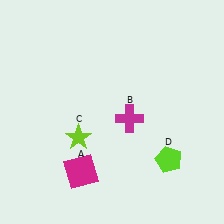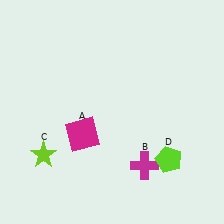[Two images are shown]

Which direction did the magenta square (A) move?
The magenta square (A) moved up.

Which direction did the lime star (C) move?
The lime star (C) moved left.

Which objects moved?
The objects that moved are: the magenta square (A), the magenta cross (B), the lime star (C).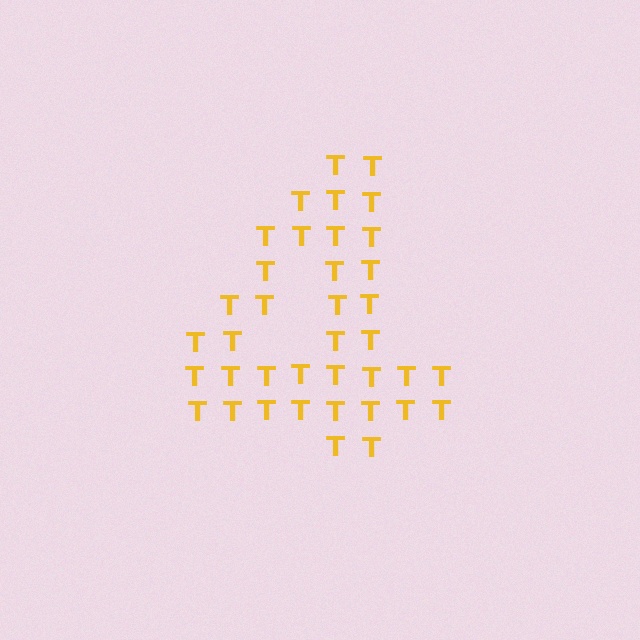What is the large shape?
The large shape is the digit 4.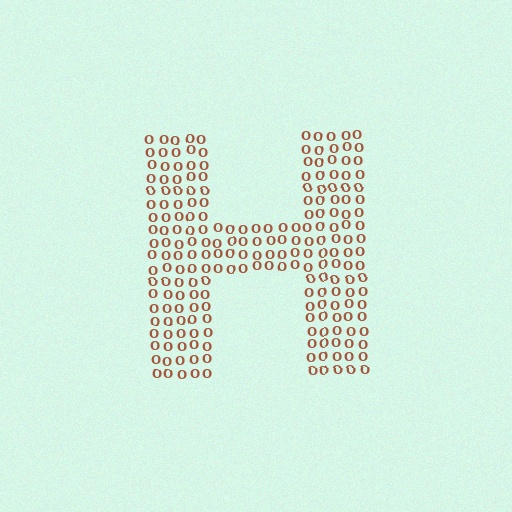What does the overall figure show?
The overall figure shows the letter H.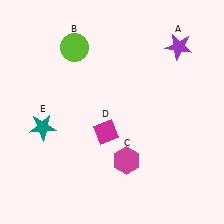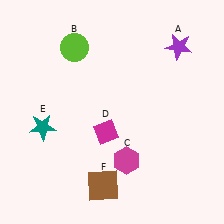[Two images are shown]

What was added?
A brown square (F) was added in Image 2.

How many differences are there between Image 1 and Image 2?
There is 1 difference between the two images.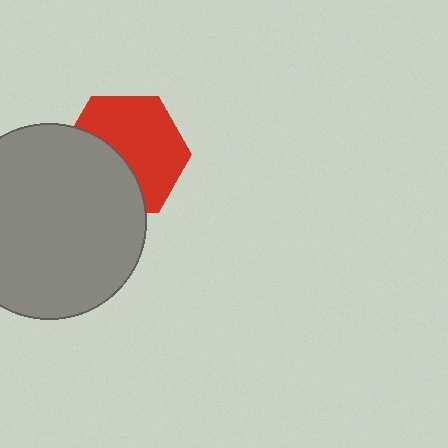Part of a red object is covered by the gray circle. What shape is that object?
It is a hexagon.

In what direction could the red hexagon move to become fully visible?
The red hexagon could move toward the upper-right. That would shift it out from behind the gray circle entirely.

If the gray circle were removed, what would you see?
You would see the complete red hexagon.